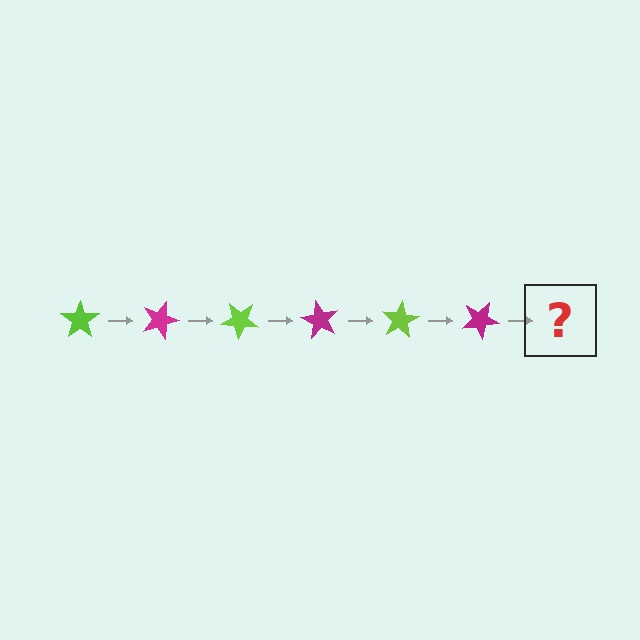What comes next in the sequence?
The next element should be a lime star, rotated 120 degrees from the start.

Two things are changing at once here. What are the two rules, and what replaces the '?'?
The two rules are that it rotates 20 degrees each step and the color cycles through lime and magenta. The '?' should be a lime star, rotated 120 degrees from the start.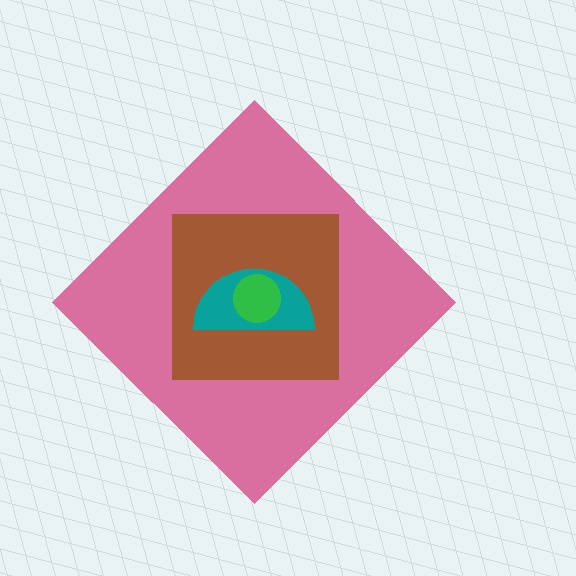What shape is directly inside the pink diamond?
The brown square.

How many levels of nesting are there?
4.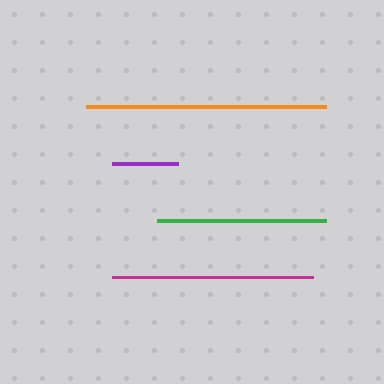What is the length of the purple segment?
The purple segment is approximately 66 pixels long.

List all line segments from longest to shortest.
From longest to shortest: orange, magenta, green, purple.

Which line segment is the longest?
The orange line is the longest at approximately 240 pixels.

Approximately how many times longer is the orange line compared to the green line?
The orange line is approximately 1.4 times the length of the green line.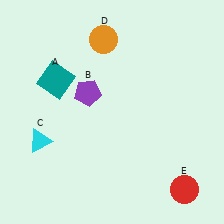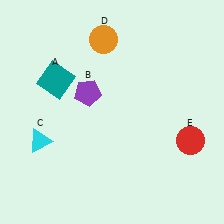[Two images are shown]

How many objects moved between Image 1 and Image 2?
1 object moved between the two images.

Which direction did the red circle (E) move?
The red circle (E) moved up.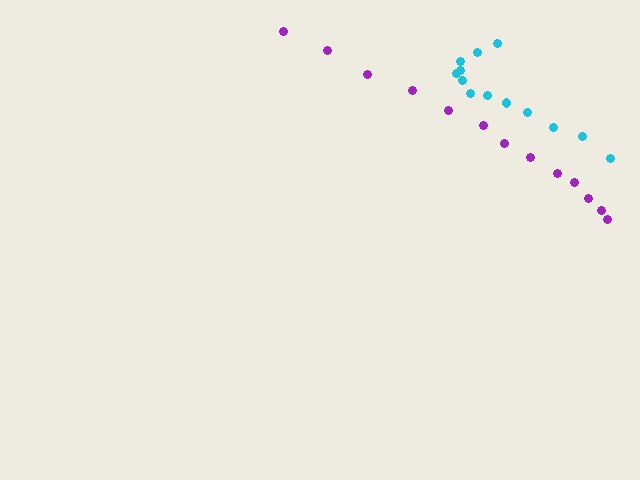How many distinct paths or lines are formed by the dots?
There are 2 distinct paths.